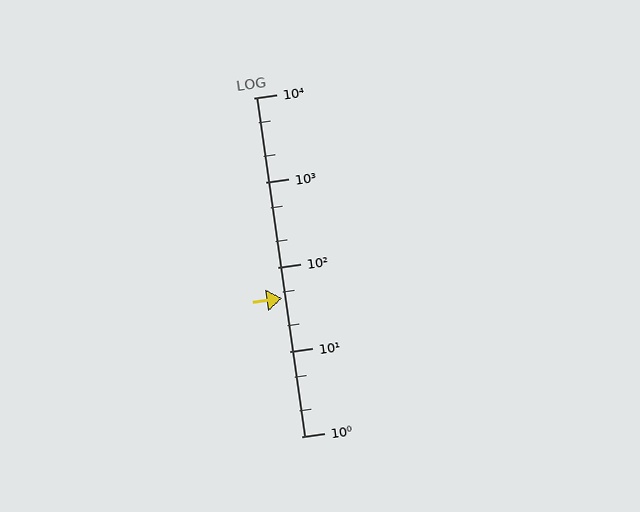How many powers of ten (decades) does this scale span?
The scale spans 4 decades, from 1 to 10000.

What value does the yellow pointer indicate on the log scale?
The pointer indicates approximately 43.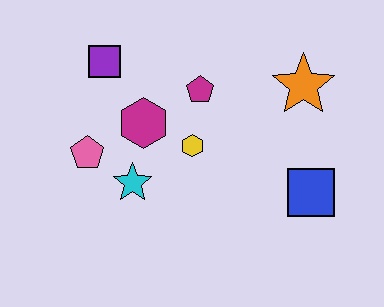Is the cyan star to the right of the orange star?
No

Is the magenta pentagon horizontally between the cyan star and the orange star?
Yes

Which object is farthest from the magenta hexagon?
The blue square is farthest from the magenta hexagon.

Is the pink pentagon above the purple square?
No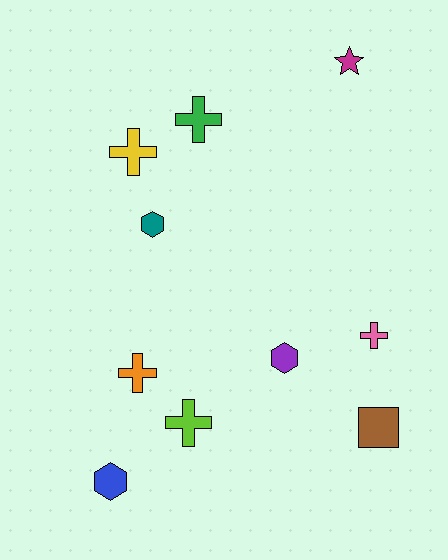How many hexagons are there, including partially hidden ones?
There are 3 hexagons.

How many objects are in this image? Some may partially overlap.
There are 10 objects.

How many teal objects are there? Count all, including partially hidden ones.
There is 1 teal object.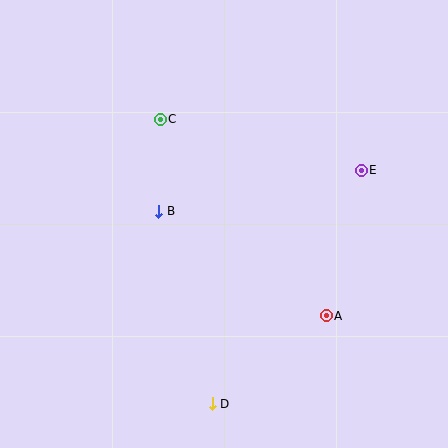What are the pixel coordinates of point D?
Point D is at (212, 404).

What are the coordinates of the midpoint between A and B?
The midpoint between A and B is at (243, 263).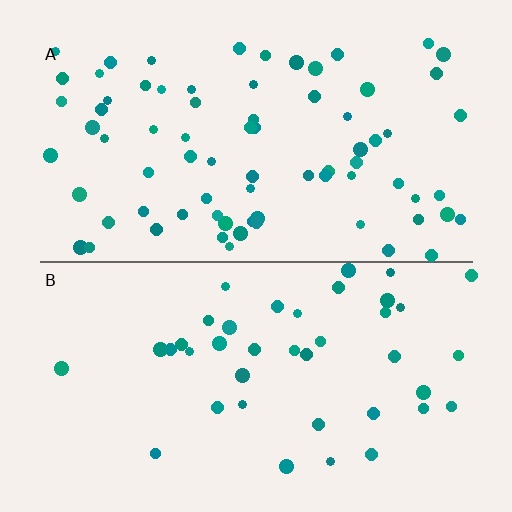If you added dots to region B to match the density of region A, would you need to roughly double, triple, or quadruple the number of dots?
Approximately double.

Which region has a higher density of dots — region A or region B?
A (the top).